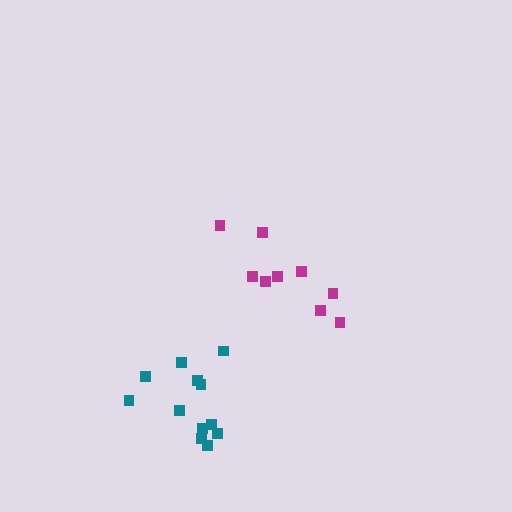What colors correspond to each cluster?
The clusters are colored: magenta, teal.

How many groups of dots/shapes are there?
There are 2 groups.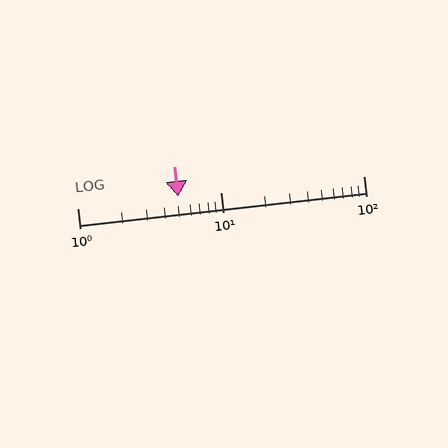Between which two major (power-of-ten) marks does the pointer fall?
The pointer is between 1 and 10.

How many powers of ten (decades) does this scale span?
The scale spans 2 decades, from 1 to 100.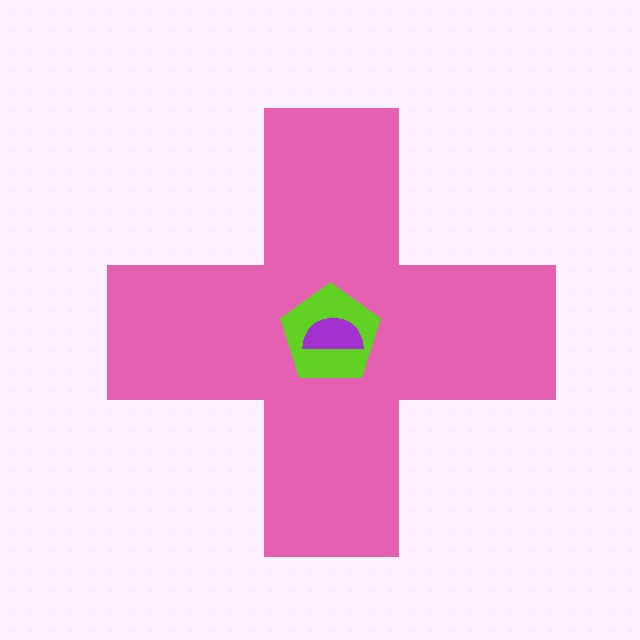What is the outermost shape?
The pink cross.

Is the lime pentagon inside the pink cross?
Yes.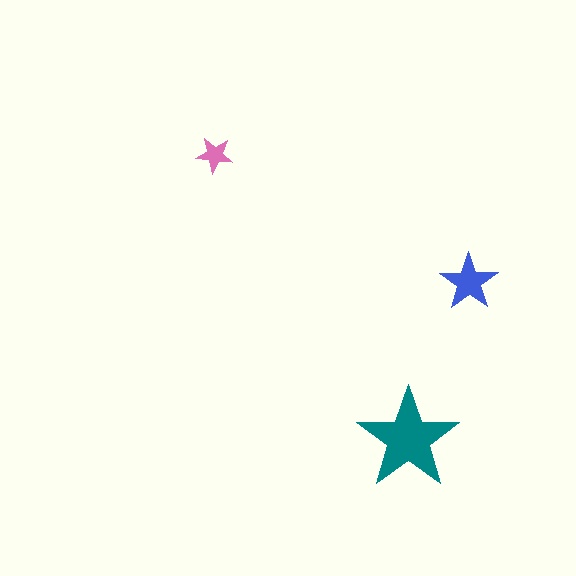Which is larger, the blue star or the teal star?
The teal one.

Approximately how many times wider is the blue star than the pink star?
About 1.5 times wider.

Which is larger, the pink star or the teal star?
The teal one.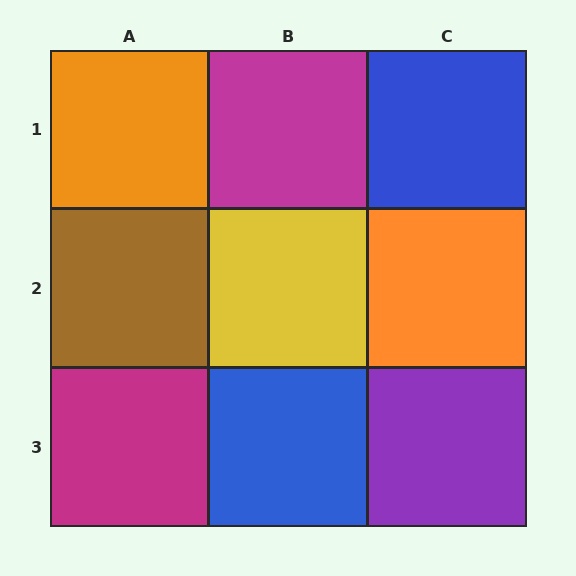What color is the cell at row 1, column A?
Orange.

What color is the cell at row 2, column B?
Yellow.